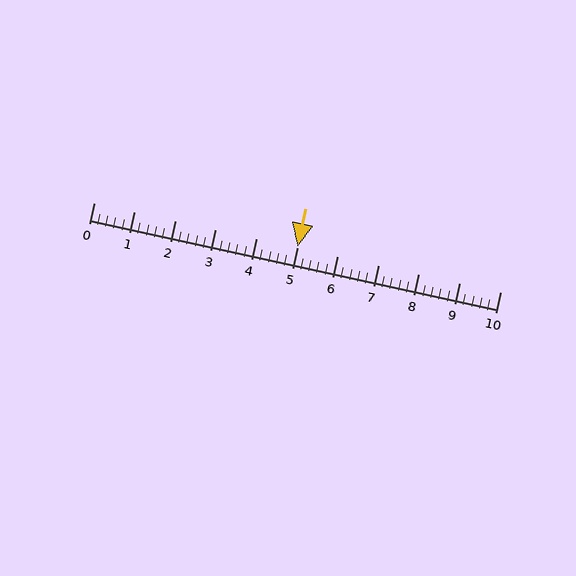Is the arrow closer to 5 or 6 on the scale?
The arrow is closer to 5.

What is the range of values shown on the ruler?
The ruler shows values from 0 to 10.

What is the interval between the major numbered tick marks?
The major tick marks are spaced 1 units apart.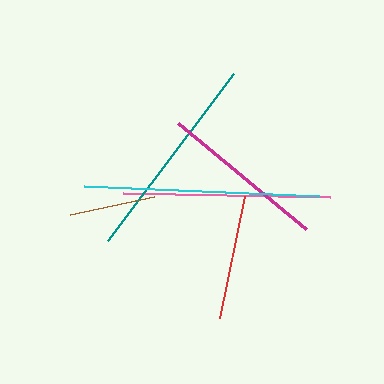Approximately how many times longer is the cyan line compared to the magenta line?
The cyan line is approximately 1.4 times the length of the magenta line.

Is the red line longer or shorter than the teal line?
The teal line is longer than the red line.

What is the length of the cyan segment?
The cyan segment is approximately 234 pixels long.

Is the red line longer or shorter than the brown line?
The red line is longer than the brown line.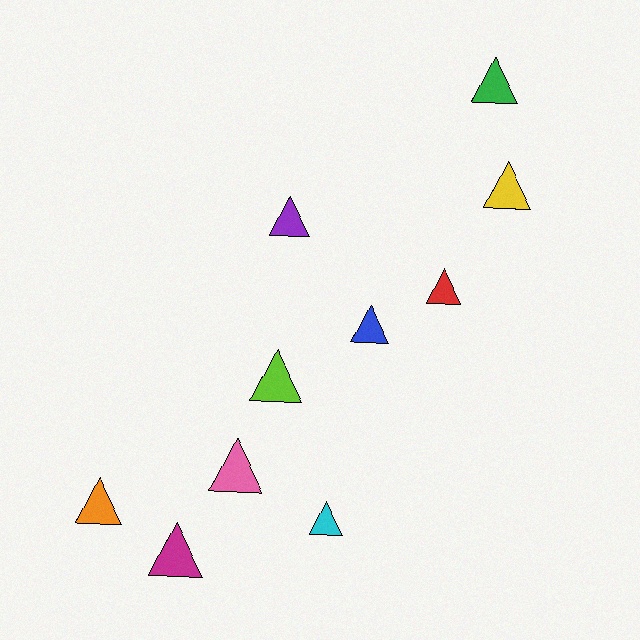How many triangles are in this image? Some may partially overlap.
There are 10 triangles.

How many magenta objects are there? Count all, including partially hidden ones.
There is 1 magenta object.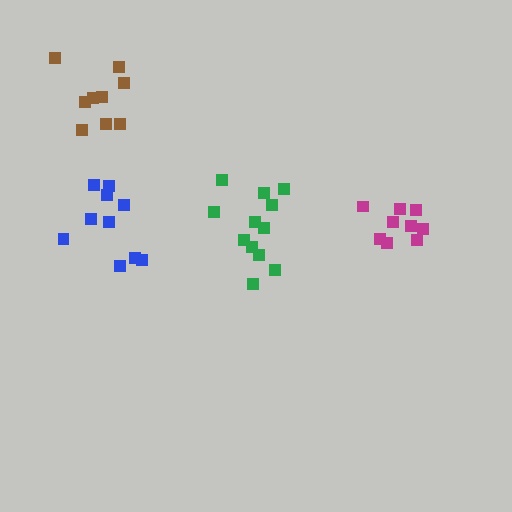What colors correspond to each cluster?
The clusters are colored: brown, blue, magenta, green.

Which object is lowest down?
The green cluster is bottommost.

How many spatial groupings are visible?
There are 4 spatial groupings.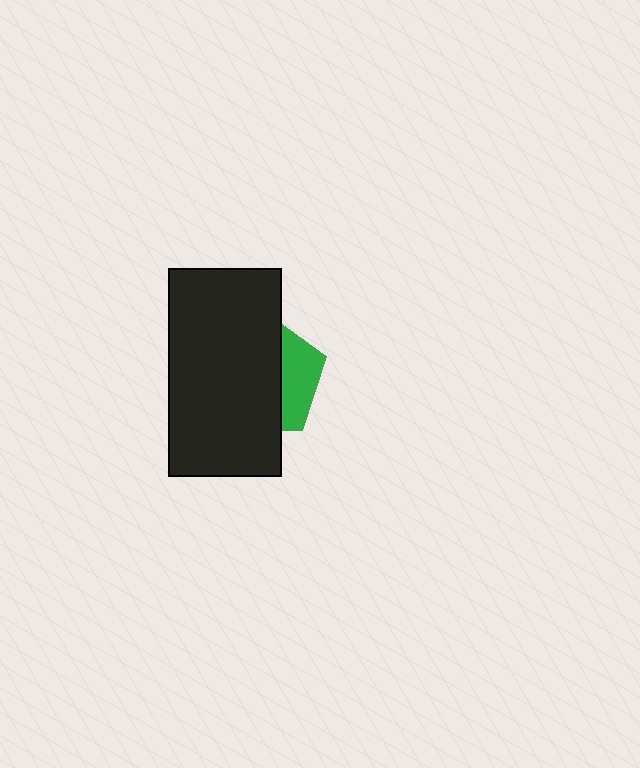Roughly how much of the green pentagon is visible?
A small part of it is visible (roughly 31%).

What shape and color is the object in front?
The object in front is a black rectangle.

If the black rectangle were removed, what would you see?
You would see the complete green pentagon.